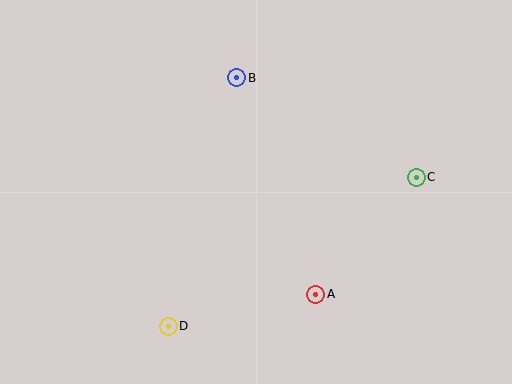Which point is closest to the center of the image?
Point B at (237, 78) is closest to the center.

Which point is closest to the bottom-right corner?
Point A is closest to the bottom-right corner.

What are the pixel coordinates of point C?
Point C is at (416, 177).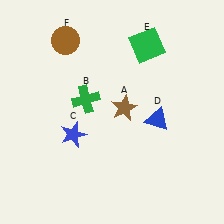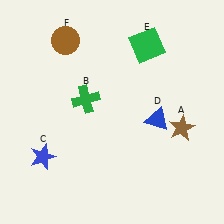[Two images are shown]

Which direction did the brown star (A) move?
The brown star (A) moved right.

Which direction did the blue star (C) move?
The blue star (C) moved left.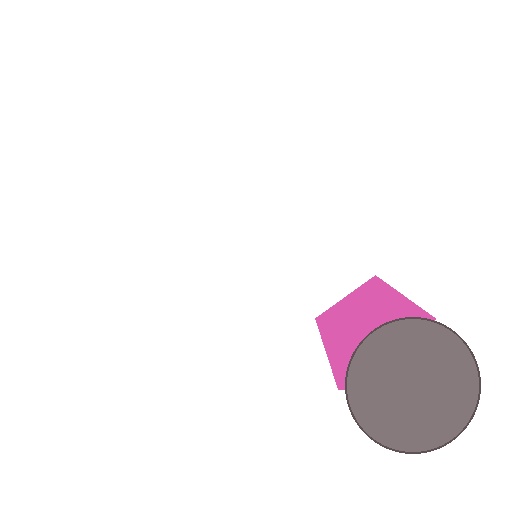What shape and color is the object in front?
The object in front is a gray circle.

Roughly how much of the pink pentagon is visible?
About half of it is visible (roughly 51%).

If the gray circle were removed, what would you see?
You would see the complete pink pentagon.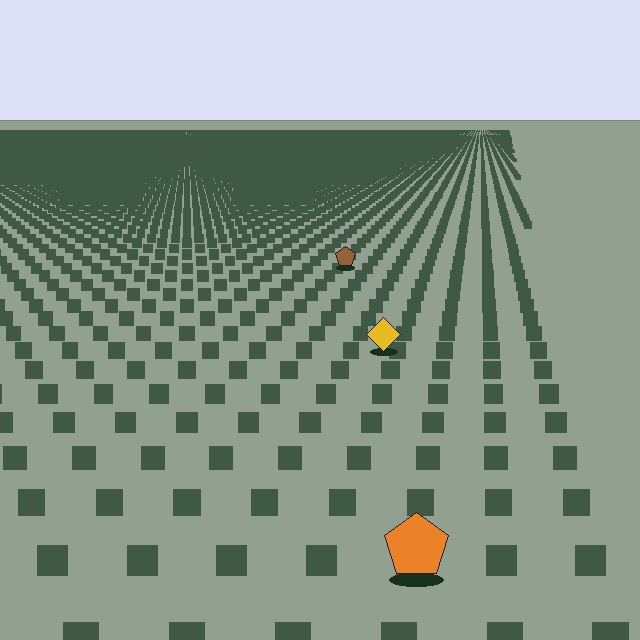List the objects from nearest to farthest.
From nearest to farthest: the orange pentagon, the yellow diamond, the brown pentagon.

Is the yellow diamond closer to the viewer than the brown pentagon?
Yes. The yellow diamond is closer — you can tell from the texture gradient: the ground texture is coarser near it.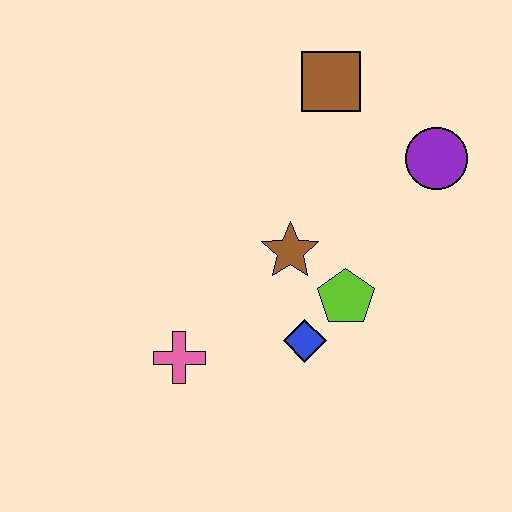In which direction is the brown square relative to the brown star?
The brown square is above the brown star.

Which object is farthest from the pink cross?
The purple circle is farthest from the pink cross.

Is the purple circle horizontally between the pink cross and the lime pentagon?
No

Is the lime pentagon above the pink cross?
Yes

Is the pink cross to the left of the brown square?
Yes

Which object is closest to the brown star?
The lime pentagon is closest to the brown star.